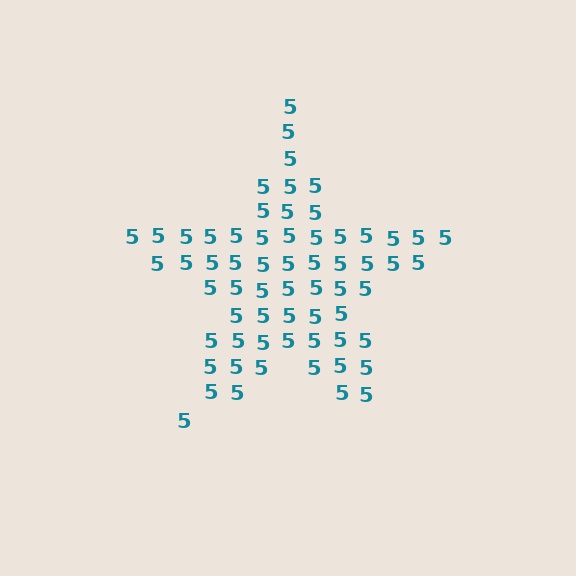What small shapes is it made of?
It is made of small digit 5's.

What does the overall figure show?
The overall figure shows a star.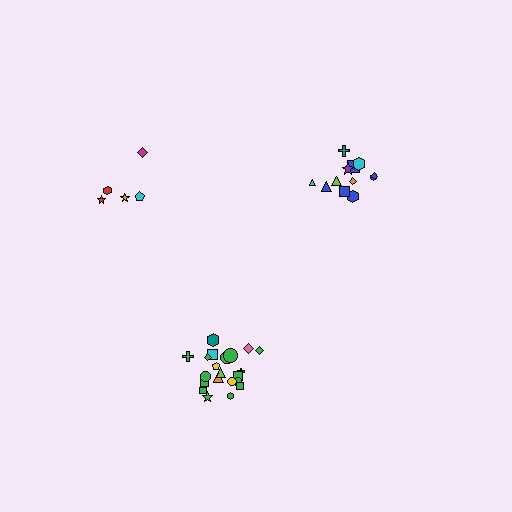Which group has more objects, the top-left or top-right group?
The top-right group.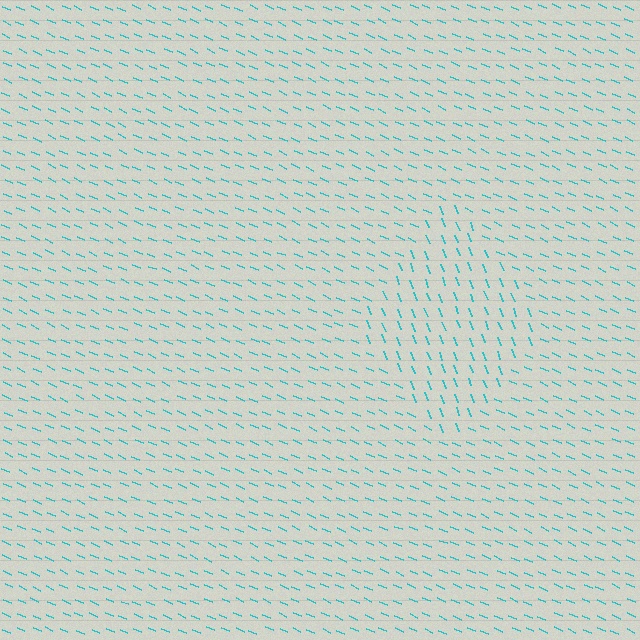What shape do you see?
I see a diamond.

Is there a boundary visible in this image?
Yes, there is a texture boundary formed by a change in line orientation.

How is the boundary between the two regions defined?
The boundary is defined purely by a change in line orientation (approximately 45 degrees difference). All lines are the same color and thickness.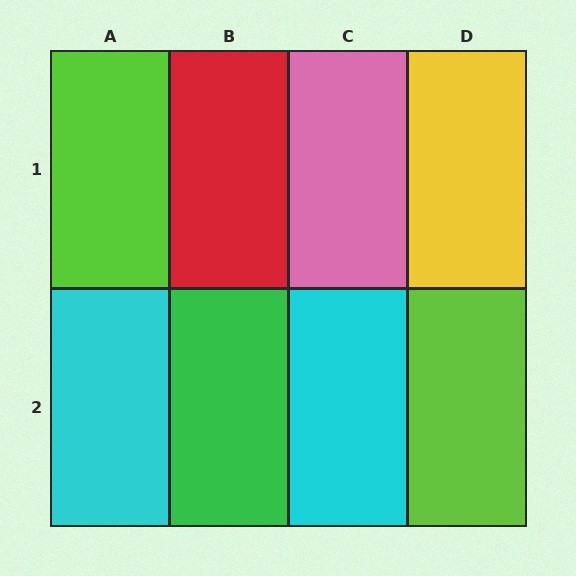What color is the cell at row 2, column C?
Cyan.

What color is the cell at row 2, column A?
Cyan.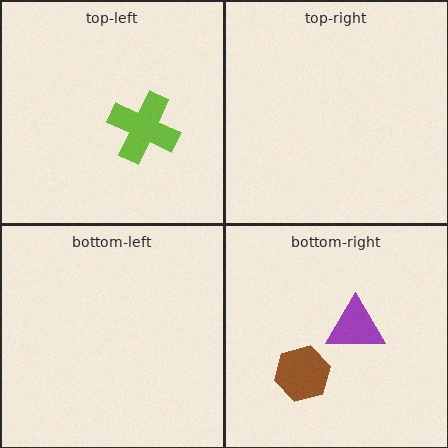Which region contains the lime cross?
The top-left region.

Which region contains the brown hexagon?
The bottom-right region.